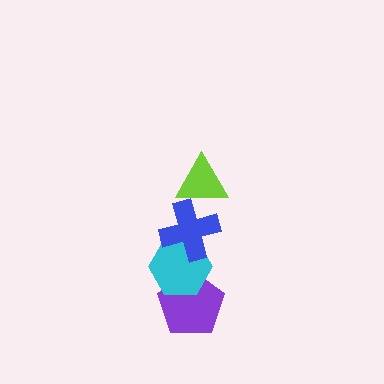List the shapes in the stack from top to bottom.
From top to bottom: the lime triangle, the blue cross, the cyan hexagon, the purple pentagon.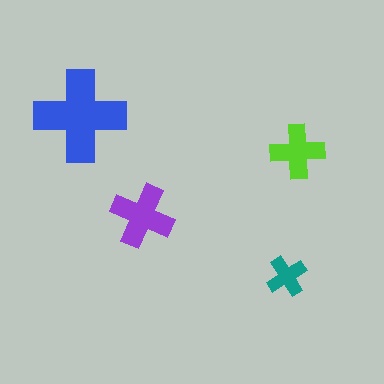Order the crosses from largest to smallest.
the blue one, the purple one, the lime one, the teal one.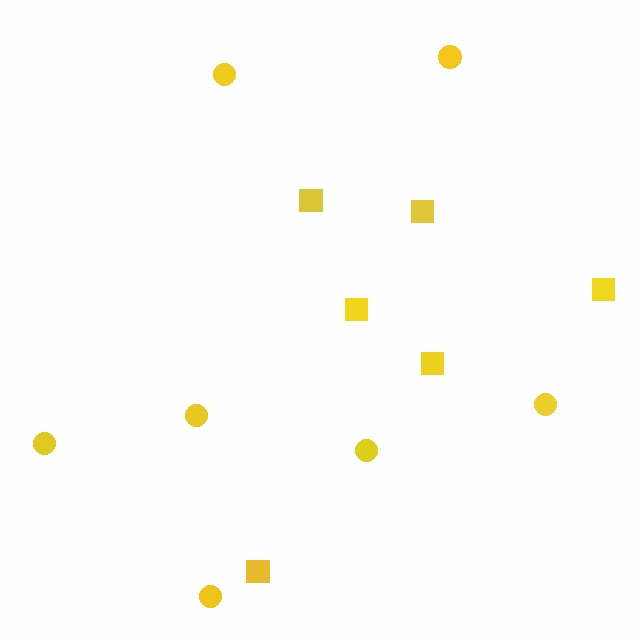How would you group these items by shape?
There are 2 groups: one group of circles (7) and one group of squares (6).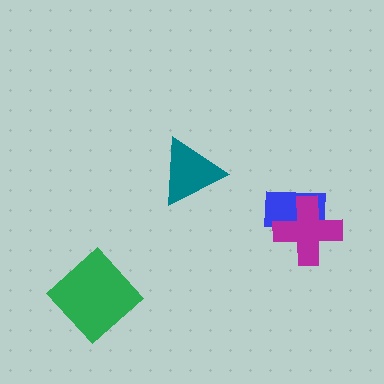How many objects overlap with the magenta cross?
1 object overlaps with the magenta cross.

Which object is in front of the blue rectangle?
The magenta cross is in front of the blue rectangle.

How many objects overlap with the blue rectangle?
1 object overlaps with the blue rectangle.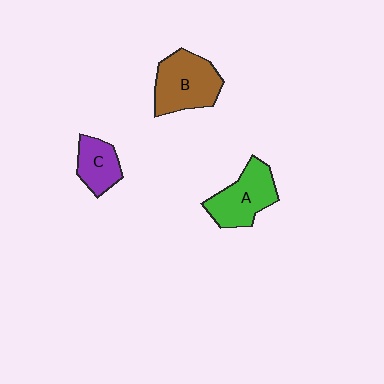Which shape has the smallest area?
Shape C (purple).